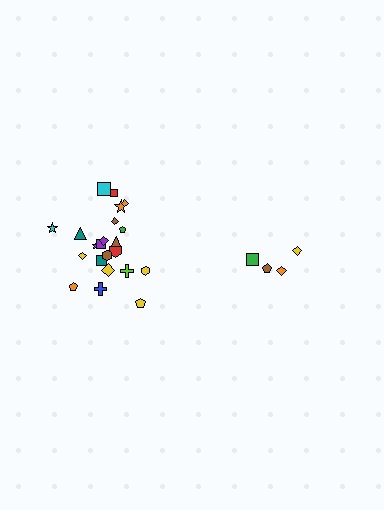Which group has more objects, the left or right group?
The left group.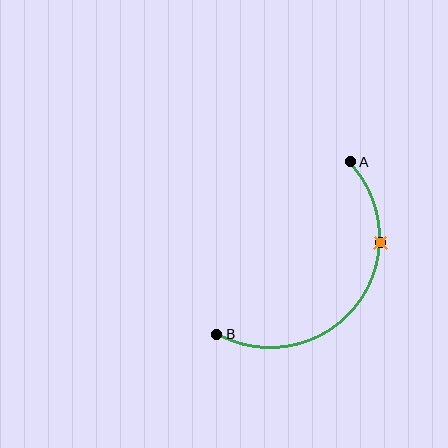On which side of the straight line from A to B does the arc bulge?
The arc bulges below and to the right of the straight line connecting A and B.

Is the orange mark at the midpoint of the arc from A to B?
No. The orange mark lies on the arc but is closer to endpoint A. The arc midpoint would be at the point on the curve equidistant along the arc from both A and B.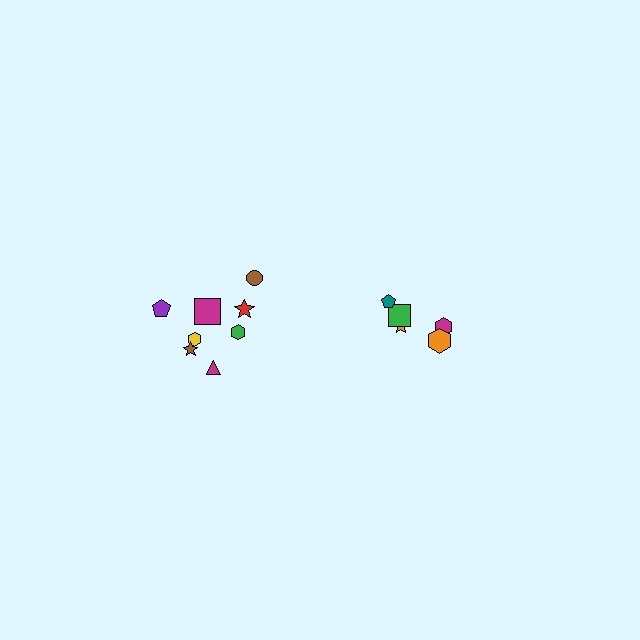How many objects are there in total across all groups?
There are 13 objects.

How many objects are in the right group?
There are 5 objects.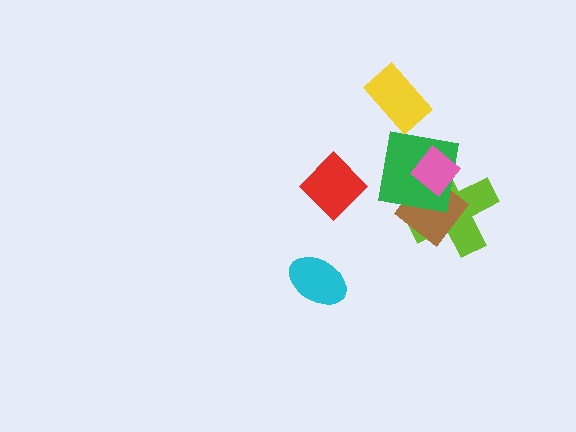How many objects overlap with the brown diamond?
3 objects overlap with the brown diamond.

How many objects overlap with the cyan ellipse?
0 objects overlap with the cyan ellipse.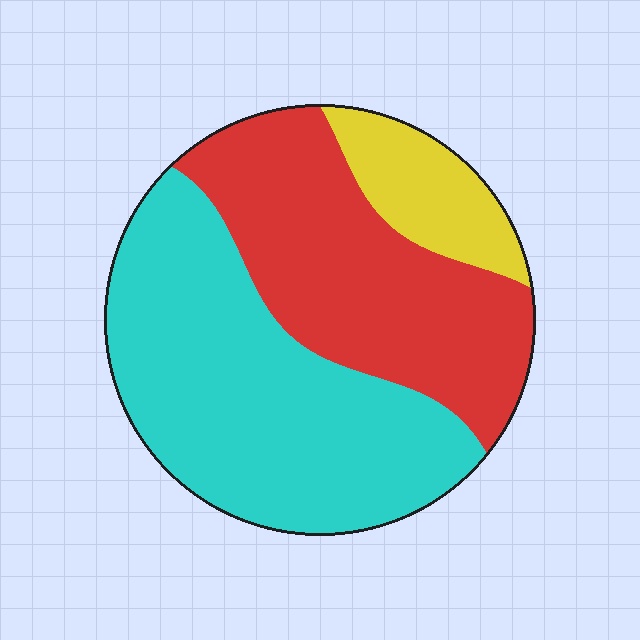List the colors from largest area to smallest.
From largest to smallest: cyan, red, yellow.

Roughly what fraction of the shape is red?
Red covers roughly 40% of the shape.